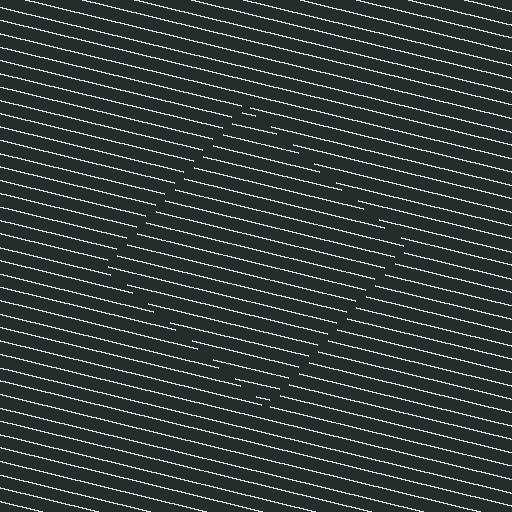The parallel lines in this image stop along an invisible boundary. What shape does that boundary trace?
An illusory square. The interior of the shape contains the same grating, shifted by half a period — the contour is defined by the phase discontinuity where line-ends from the inner and outer gratings abut.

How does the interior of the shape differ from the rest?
The interior of the shape contains the same grating, shifted by half a period — the contour is defined by the phase discontinuity where line-ends from the inner and outer gratings abut.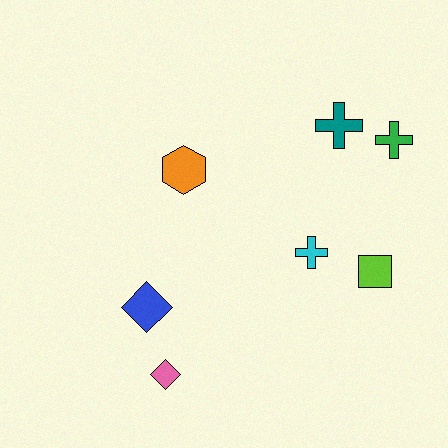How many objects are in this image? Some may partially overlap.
There are 7 objects.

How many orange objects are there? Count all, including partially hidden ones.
There is 1 orange object.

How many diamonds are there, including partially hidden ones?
There are 2 diamonds.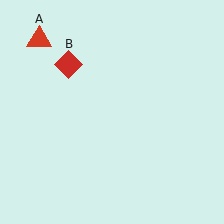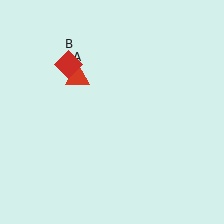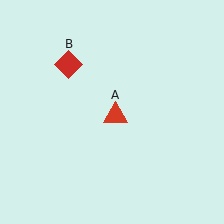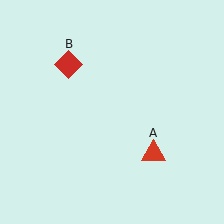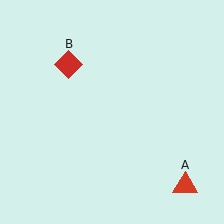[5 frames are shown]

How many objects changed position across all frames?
1 object changed position: red triangle (object A).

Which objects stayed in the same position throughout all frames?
Red diamond (object B) remained stationary.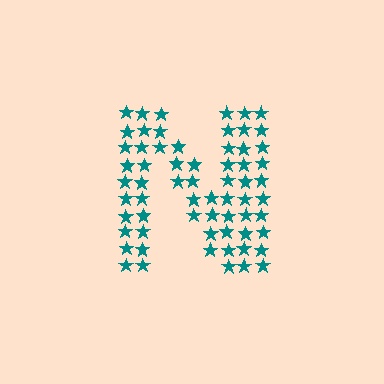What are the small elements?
The small elements are stars.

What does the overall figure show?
The overall figure shows the letter N.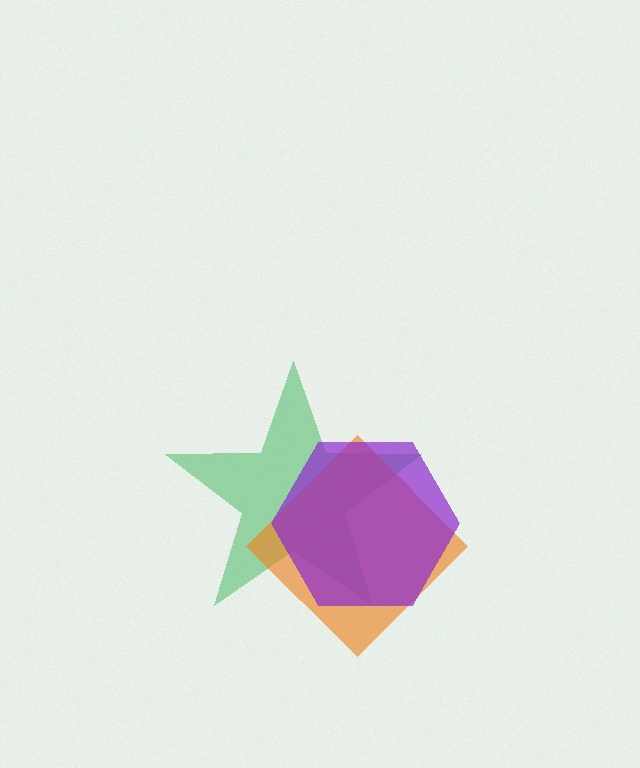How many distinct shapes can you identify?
There are 3 distinct shapes: a green star, an orange diamond, a purple hexagon.